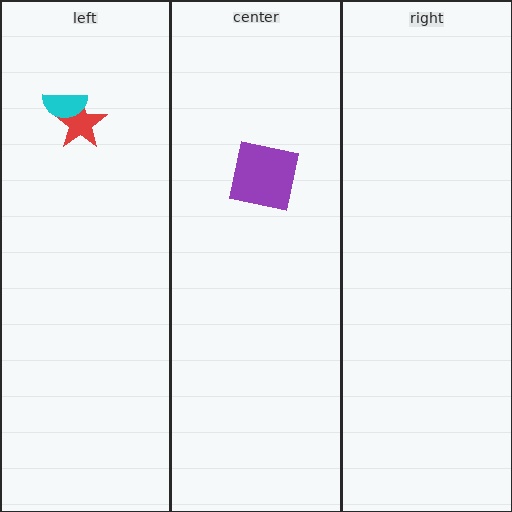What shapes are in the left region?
The red star, the cyan semicircle.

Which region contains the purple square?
The center region.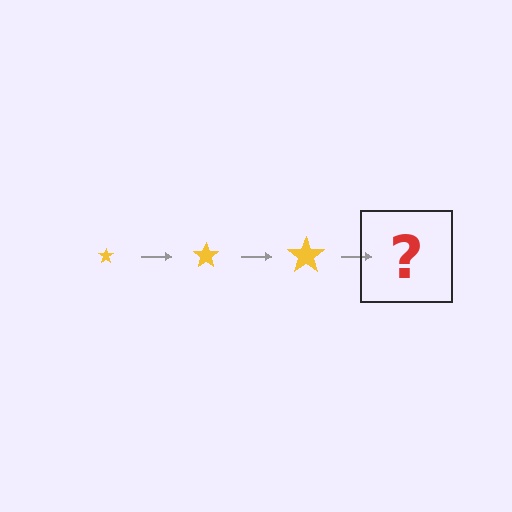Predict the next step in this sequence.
The next step is a yellow star, larger than the previous one.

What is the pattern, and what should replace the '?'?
The pattern is that the star gets progressively larger each step. The '?' should be a yellow star, larger than the previous one.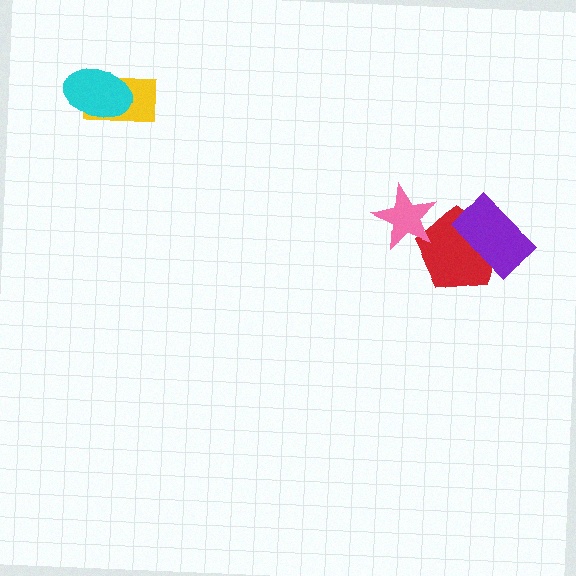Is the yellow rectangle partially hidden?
Yes, it is partially covered by another shape.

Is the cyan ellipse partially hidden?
No, no other shape covers it.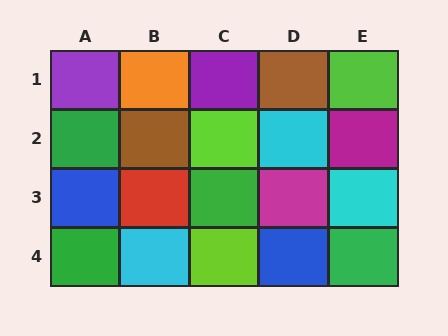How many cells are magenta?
2 cells are magenta.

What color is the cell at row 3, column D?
Magenta.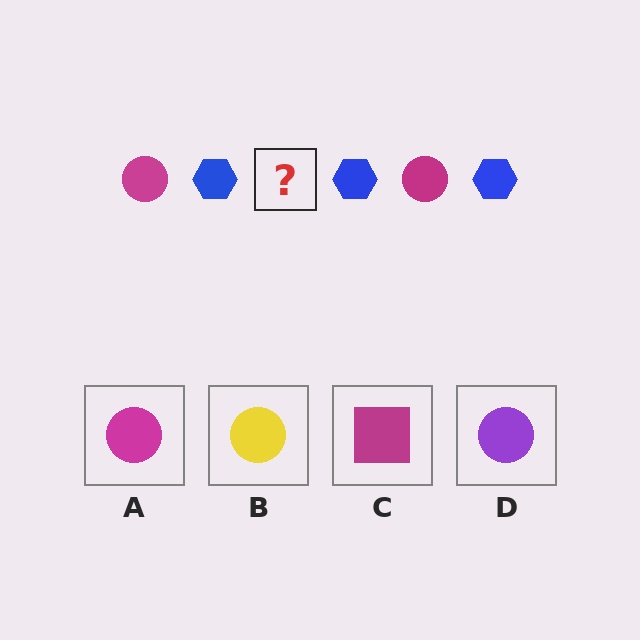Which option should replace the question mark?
Option A.